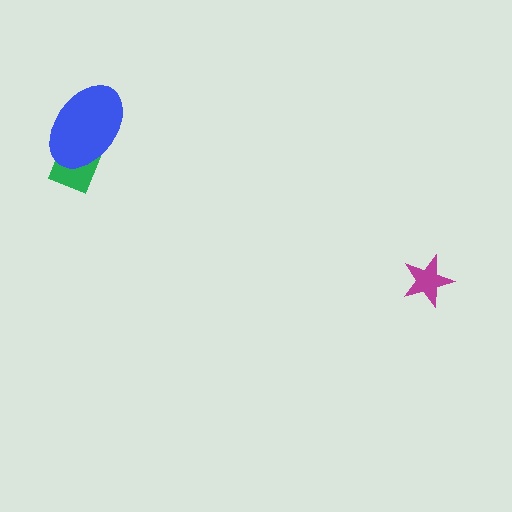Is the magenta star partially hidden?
No, no other shape covers it.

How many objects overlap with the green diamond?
1 object overlaps with the green diamond.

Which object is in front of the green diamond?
The blue ellipse is in front of the green diamond.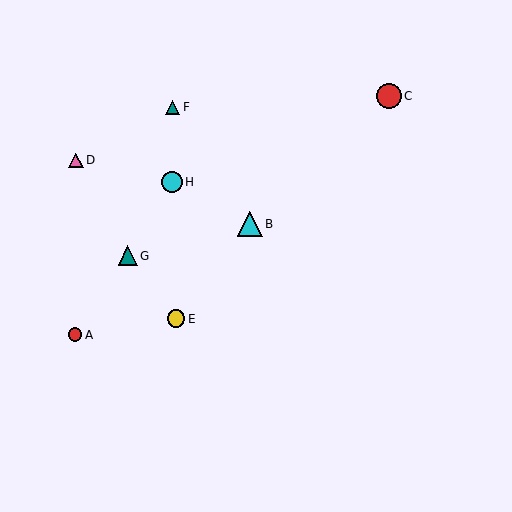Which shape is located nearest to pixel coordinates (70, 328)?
The red circle (labeled A) at (75, 335) is nearest to that location.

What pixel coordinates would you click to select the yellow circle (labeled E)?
Click at (176, 319) to select the yellow circle E.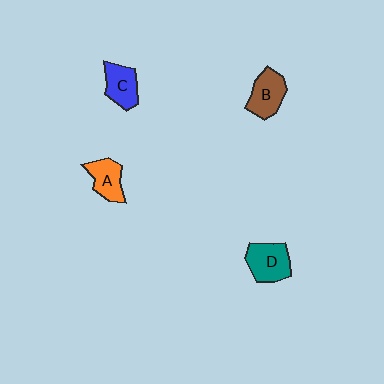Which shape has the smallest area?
Shape A (orange).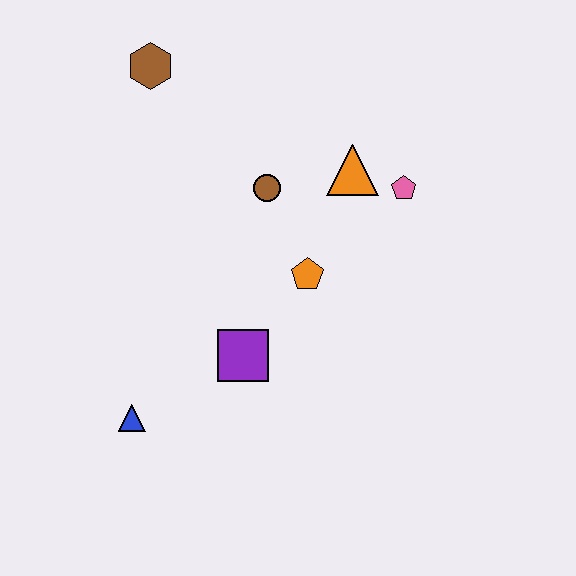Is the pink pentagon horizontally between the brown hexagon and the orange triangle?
No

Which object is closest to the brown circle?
The orange triangle is closest to the brown circle.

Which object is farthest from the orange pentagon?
The brown hexagon is farthest from the orange pentagon.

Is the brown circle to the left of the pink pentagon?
Yes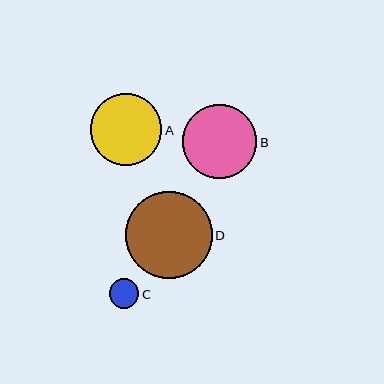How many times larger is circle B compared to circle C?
Circle B is approximately 2.5 times the size of circle C.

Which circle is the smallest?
Circle C is the smallest with a size of approximately 29 pixels.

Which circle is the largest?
Circle D is the largest with a size of approximately 87 pixels.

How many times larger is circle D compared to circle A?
Circle D is approximately 1.2 times the size of circle A.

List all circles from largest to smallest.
From largest to smallest: D, B, A, C.